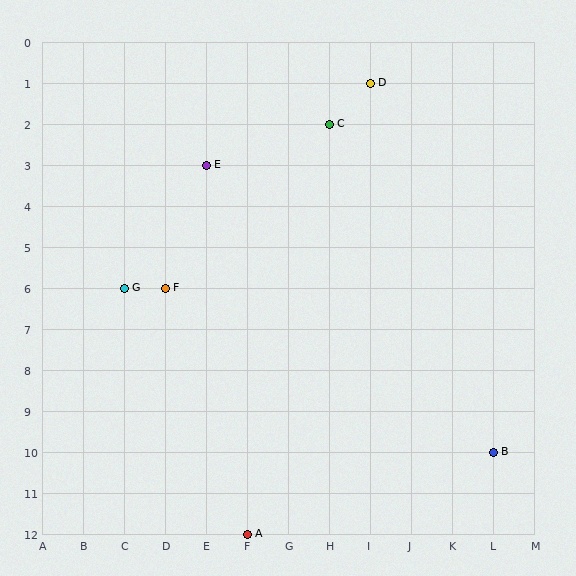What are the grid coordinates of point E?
Point E is at grid coordinates (E, 3).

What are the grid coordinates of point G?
Point G is at grid coordinates (C, 6).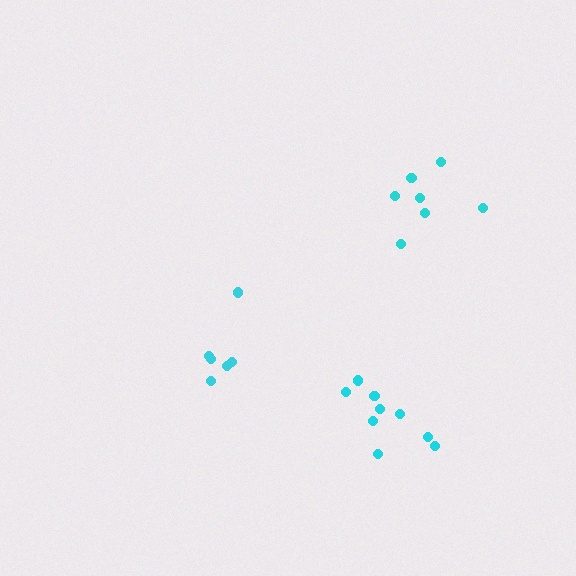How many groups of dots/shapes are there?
There are 3 groups.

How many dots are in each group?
Group 1: 6 dots, Group 2: 7 dots, Group 3: 9 dots (22 total).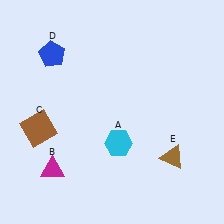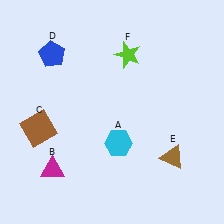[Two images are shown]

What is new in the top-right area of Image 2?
A lime star (F) was added in the top-right area of Image 2.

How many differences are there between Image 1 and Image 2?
There is 1 difference between the two images.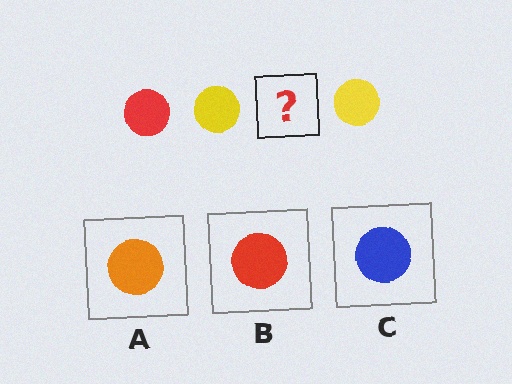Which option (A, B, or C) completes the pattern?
B.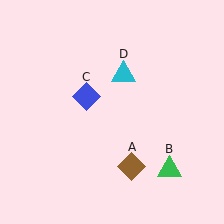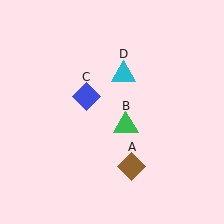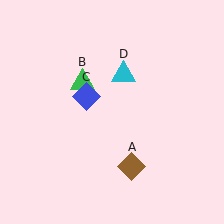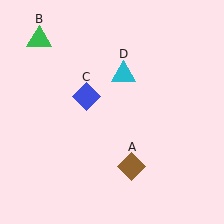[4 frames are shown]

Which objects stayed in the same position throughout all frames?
Brown diamond (object A) and blue diamond (object C) and cyan triangle (object D) remained stationary.